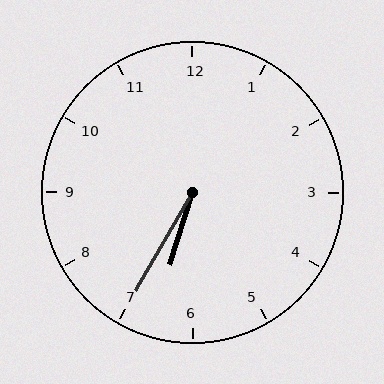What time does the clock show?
6:35.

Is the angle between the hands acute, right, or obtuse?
It is acute.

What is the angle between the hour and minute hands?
Approximately 12 degrees.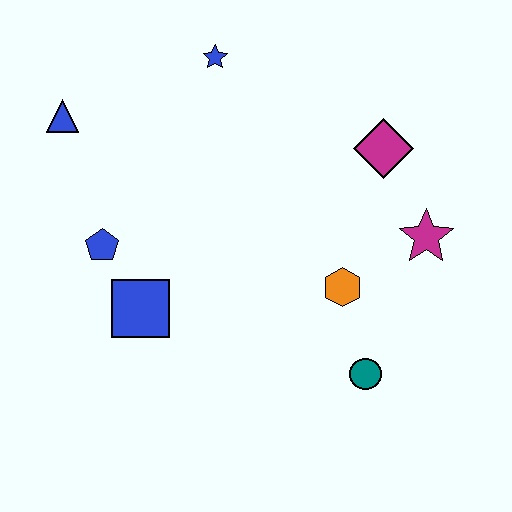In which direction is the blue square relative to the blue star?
The blue square is below the blue star.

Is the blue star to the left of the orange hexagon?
Yes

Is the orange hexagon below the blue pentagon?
Yes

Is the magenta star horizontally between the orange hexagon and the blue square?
No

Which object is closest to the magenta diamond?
The magenta star is closest to the magenta diamond.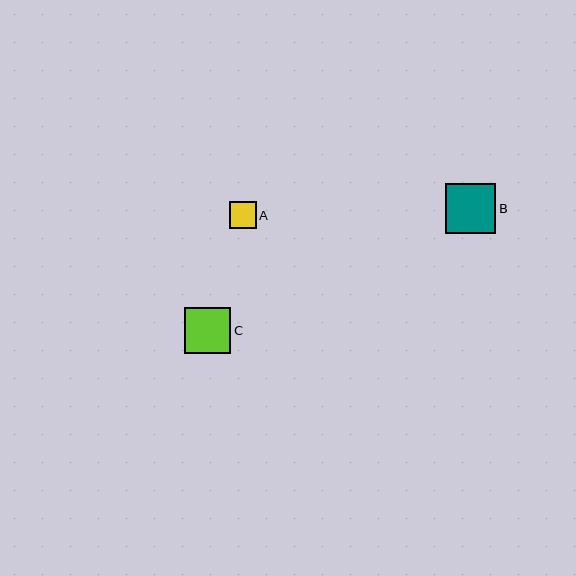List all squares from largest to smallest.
From largest to smallest: B, C, A.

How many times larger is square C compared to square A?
Square C is approximately 1.8 times the size of square A.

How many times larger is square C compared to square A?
Square C is approximately 1.8 times the size of square A.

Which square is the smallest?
Square A is the smallest with a size of approximately 26 pixels.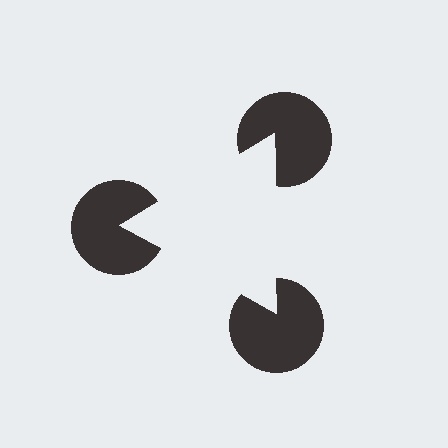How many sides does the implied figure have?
3 sides.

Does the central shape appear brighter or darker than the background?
It typically appears slightly brighter than the background, even though no actual brightness change is drawn.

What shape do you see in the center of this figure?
An illusory triangle — its edges are inferred from the aligned wedge cuts in the pac-man discs, not physically drawn.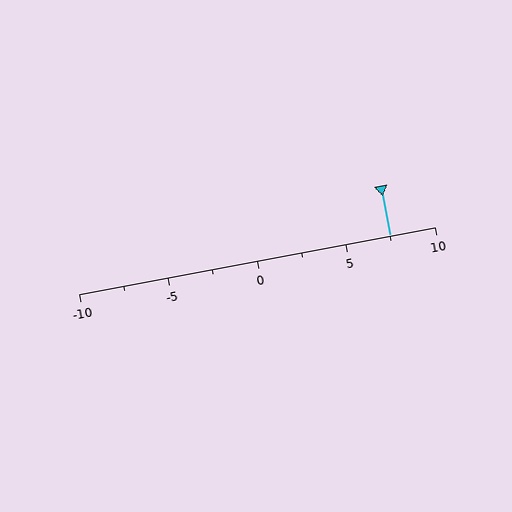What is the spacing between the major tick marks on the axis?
The major ticks are spaced 5 apart.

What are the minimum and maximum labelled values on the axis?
The axis runs from -10 to 10.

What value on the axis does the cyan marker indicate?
The marker indicates approximately 7.5.